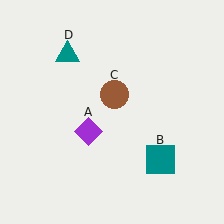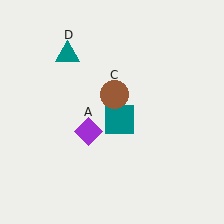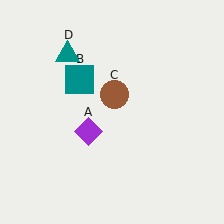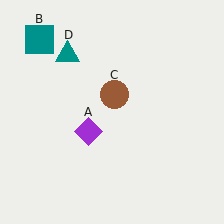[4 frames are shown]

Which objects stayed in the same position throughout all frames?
Purple diamond (object A) and brown circle (object C) and teal triangle (object D) remained stationary.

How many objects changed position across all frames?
1 object changed position: teal square (object B).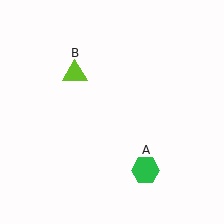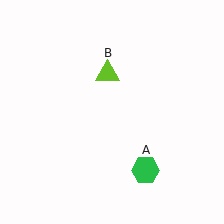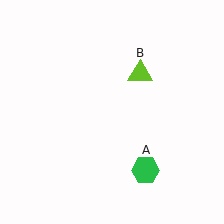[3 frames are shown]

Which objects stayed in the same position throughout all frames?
Green hexagon (object A) remained stationary.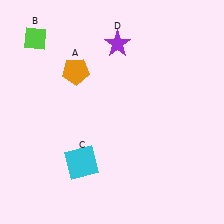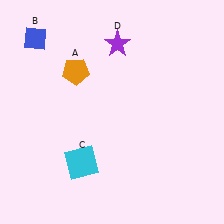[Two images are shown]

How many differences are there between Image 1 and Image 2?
There is 1 difference between the two images.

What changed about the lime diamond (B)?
In Image 1, B is lime. In Image 2, it changed to blue.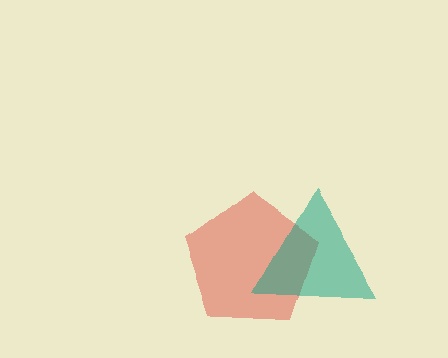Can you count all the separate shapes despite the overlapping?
Yes, there are 2 separate shapes.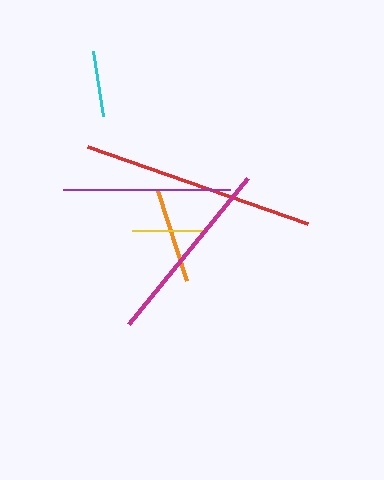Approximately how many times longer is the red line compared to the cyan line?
The red line is approximately 3.6 times the length of the cyan line.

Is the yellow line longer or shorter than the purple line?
The purple line is longer than the yellow line.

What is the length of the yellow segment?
The yellow segment is approximately 75 pixels long.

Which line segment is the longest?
The red line is the longest at approximately 233 pixels.